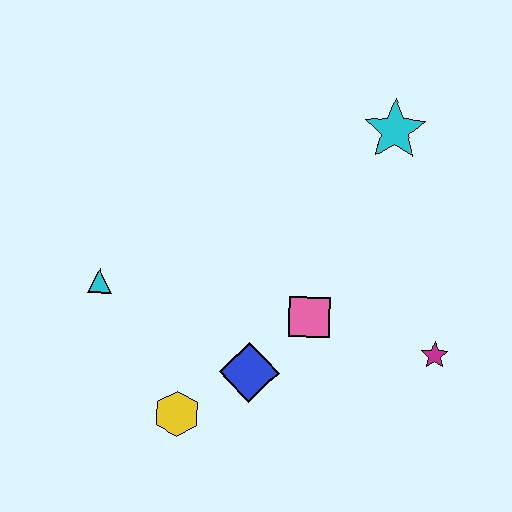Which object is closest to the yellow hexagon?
The blue diamond is closest to the yellow hexagon.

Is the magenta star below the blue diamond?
No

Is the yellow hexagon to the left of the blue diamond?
Yes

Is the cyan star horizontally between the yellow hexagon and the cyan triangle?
No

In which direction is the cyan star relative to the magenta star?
The cyan star is above the magenta star.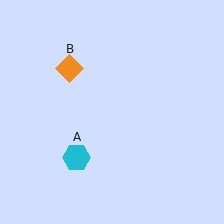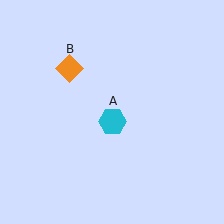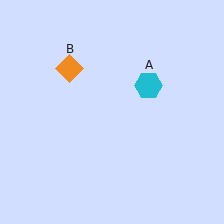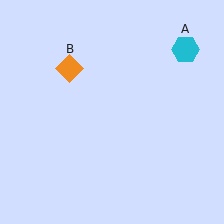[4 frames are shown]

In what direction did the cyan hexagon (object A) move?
The cyan hexagon (object A) moved up and to the right.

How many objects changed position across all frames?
1 object changed position: cyan hexagon (object A).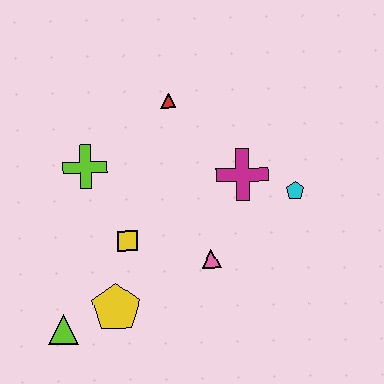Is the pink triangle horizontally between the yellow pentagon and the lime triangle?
No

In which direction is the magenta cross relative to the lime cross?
The magenta cross is to the right of the lime cross.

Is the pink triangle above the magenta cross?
No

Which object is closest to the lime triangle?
The yellow pentagon is closest to the lime triangle.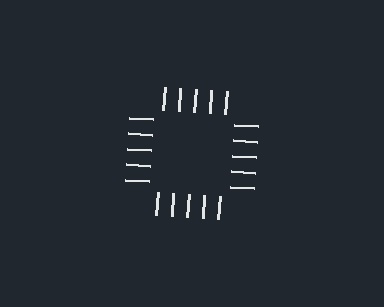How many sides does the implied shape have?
4 sides — the line-ends trace a square.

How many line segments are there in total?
20 — 5 along each of the 4 edges.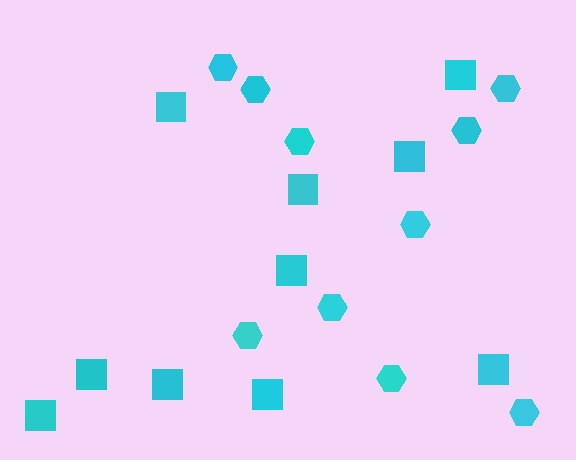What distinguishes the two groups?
There are 2 groups: one group of squares (10) and one group of hexagons (10).